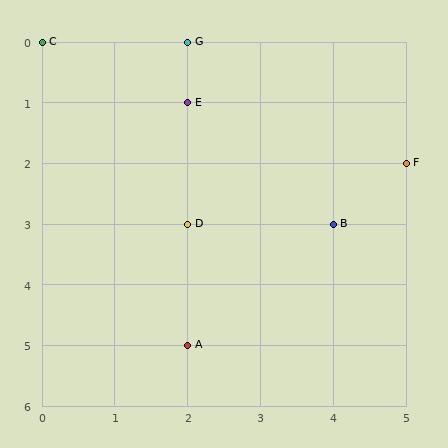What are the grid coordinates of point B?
Point B is at grid coordinates (4, 3).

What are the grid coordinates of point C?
Point C is at grid coordinates (0, 0).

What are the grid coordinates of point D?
Point D is at grid coordinates (2, 3).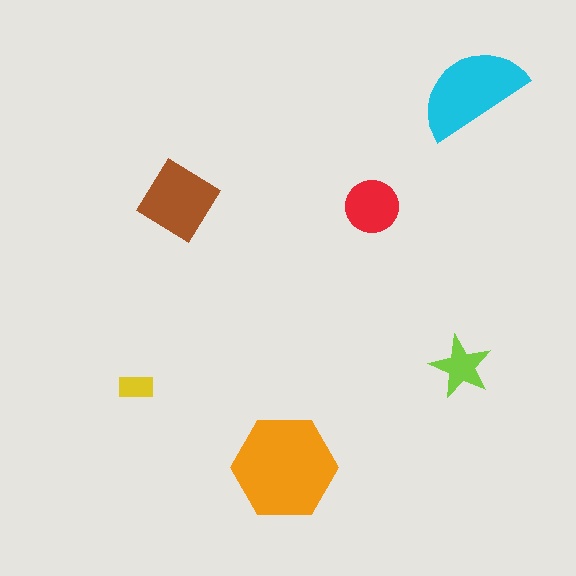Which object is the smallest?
The yellow rectangle.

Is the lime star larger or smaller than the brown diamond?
Smaller.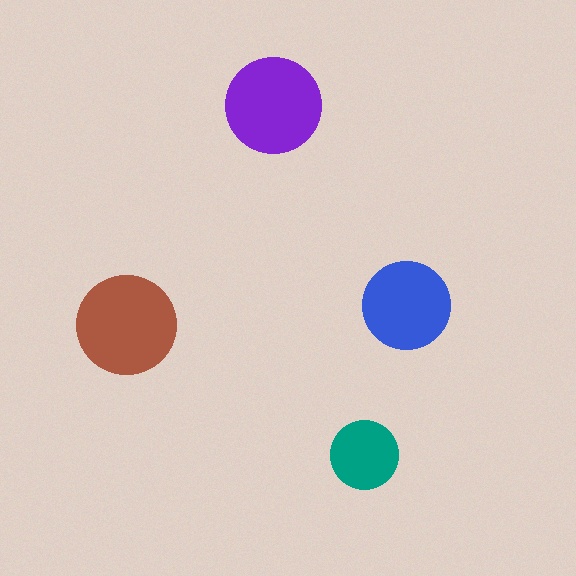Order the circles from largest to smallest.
the brown one, the purple one, the blue one, the teal one.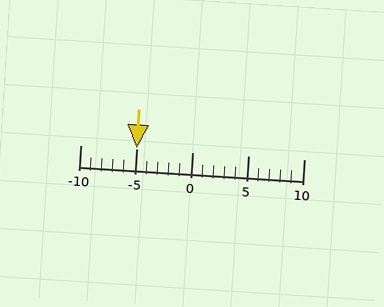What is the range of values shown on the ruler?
The ruler shows values from -10 to 10.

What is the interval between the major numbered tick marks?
The major tick marks are spaced 5 units apart.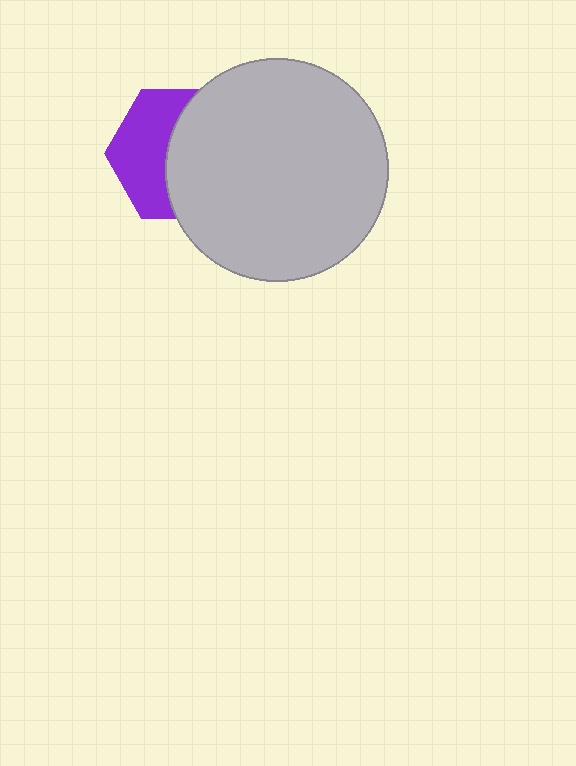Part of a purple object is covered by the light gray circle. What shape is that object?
It is a hexagon.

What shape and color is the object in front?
The object in front is a light gray circle.